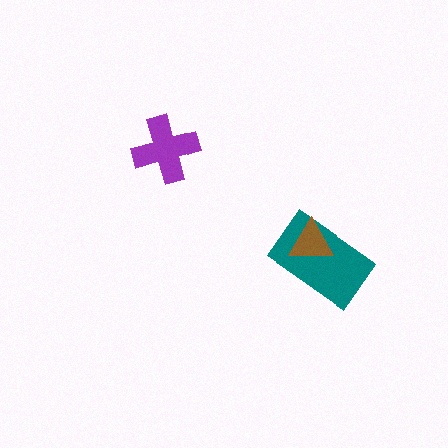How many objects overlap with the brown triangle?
1 object overlaps with the brown triangle.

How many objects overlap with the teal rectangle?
1 object overlaps with the teal rectangle.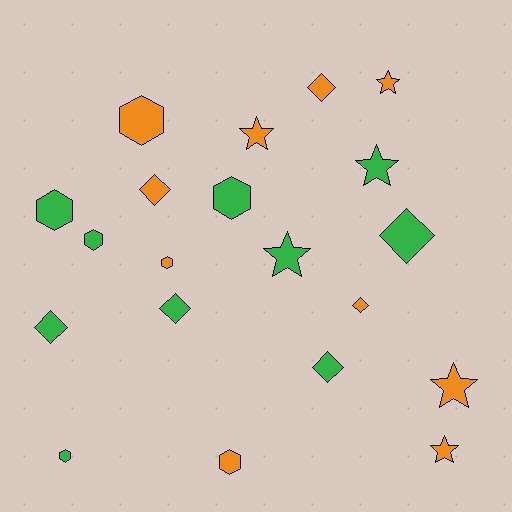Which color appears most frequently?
Orange, with 10 objects.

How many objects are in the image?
There are 20 objects.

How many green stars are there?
There are 2 green stars.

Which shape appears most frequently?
Hexagon, with 7 objects.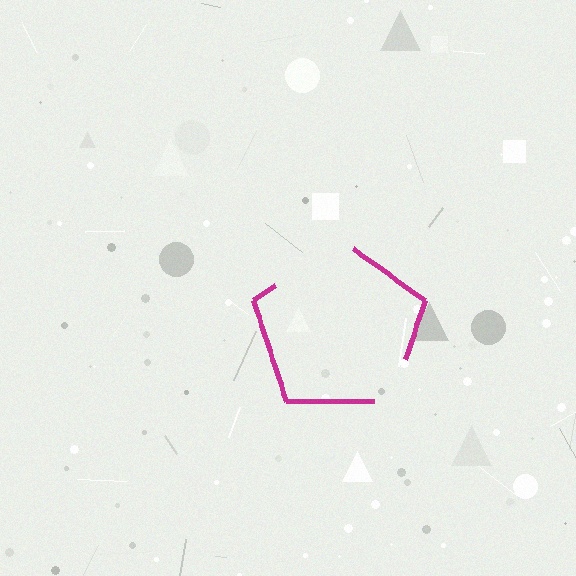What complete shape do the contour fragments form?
The contour fragments form a pentagon.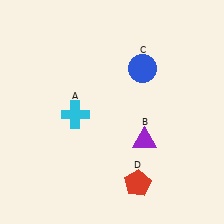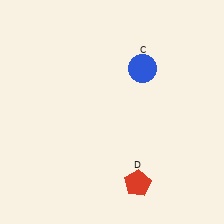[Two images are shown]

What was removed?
The purple triangle (B), the cyan cross (A) were removed in Image 2.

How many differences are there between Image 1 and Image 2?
There are 2 differences between the two images.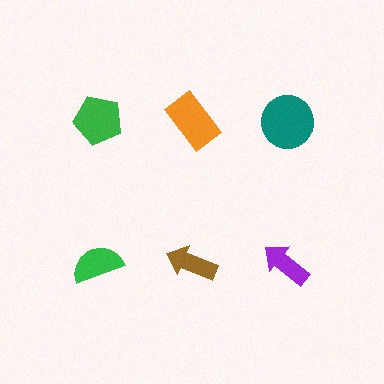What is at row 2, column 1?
A green semicircle.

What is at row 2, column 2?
A brown arrow.